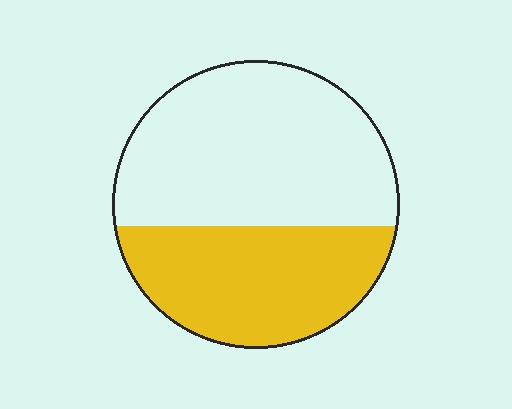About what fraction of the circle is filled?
About two fifths (2/5).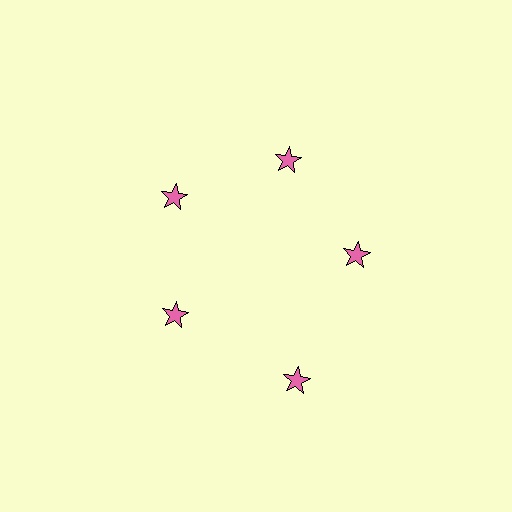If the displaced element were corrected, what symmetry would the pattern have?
It would have 5-fold rotational symmetry — the pattern would map onto itself every 72 degrees.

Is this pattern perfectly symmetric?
No. The 5 pink stars are arranged in a ring, but one element near the 5 o'clock position is pushed outward from the center, breaking the 5-fold rotational symmetry.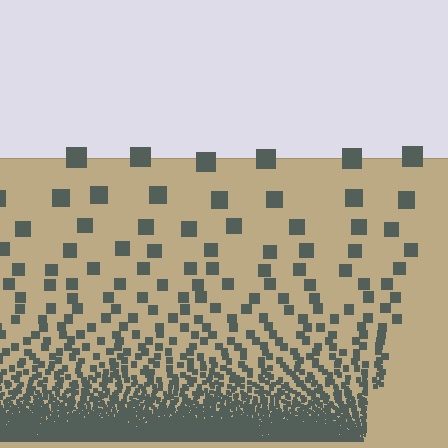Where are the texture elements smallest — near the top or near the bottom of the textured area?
Near the bottom.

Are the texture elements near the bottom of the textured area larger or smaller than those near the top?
Smaller. The gradient is inverted — elements near the bottom are smaller and denser.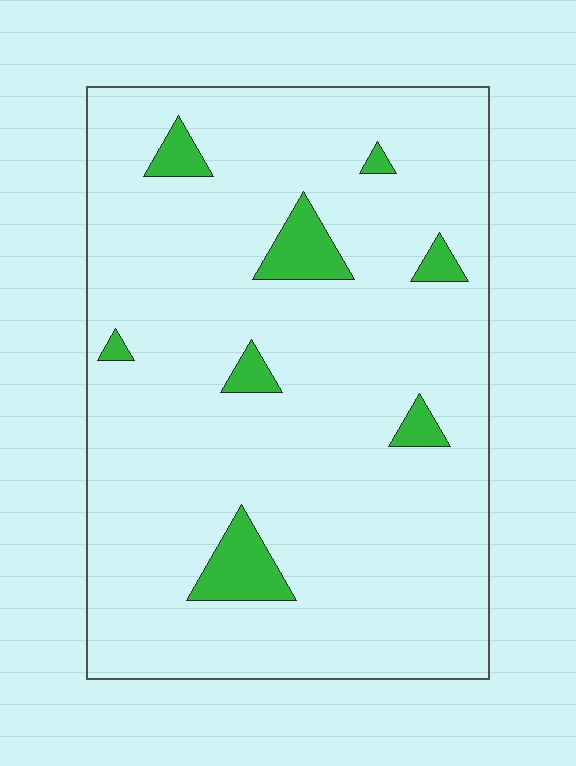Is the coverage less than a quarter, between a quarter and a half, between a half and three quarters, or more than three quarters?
Less than a quarter.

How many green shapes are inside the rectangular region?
8.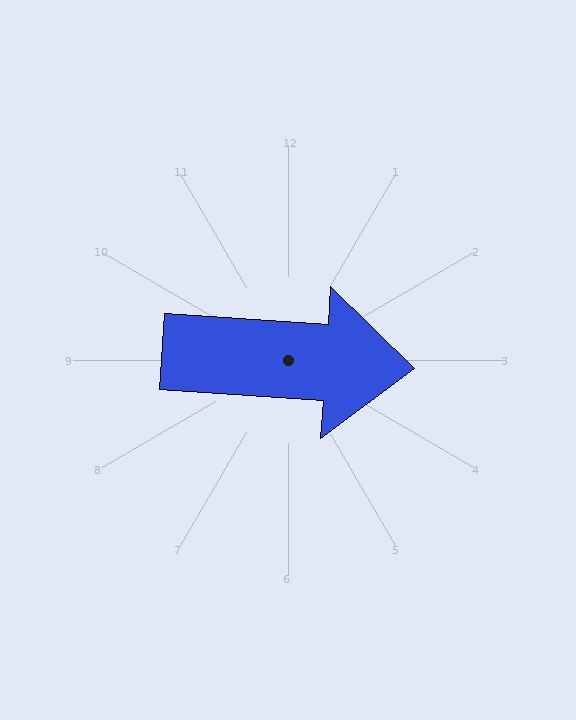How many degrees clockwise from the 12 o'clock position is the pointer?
Approximately 94 degrees.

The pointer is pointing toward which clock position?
Roughly 3 o'clock.